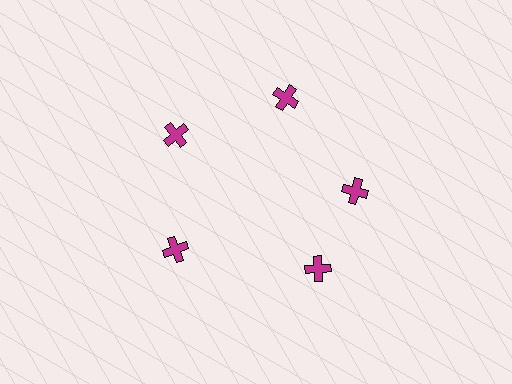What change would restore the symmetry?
The symmetry would be restored by rotating it back into even spacing with its neighbors so that all 5 crosses sit at equal angles and equal distance from the center.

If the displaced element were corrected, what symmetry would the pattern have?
It would have 5-fold rotational symmetry — the pattern would map onto itself every 72 degrees.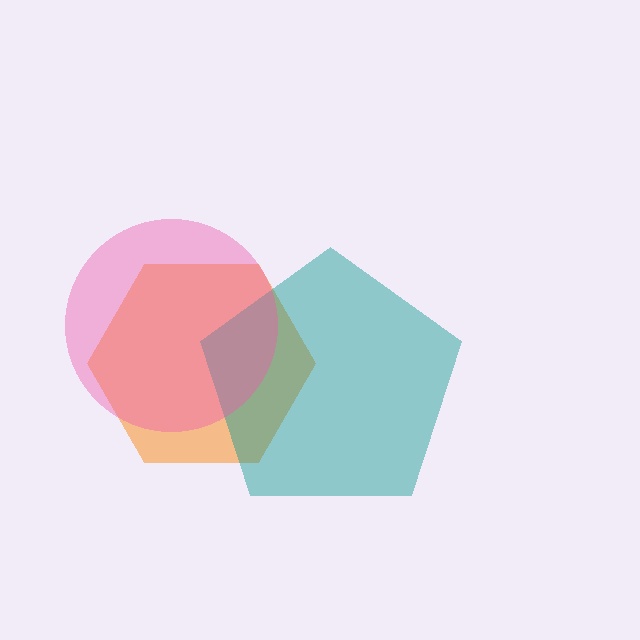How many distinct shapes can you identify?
There are 3 distinct shapes: an orange hexagon, a teal pentagon, a pink circle.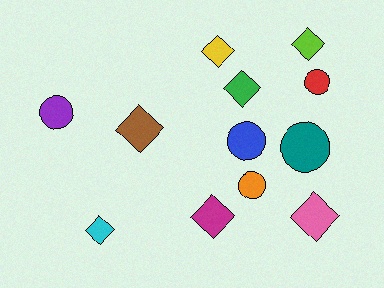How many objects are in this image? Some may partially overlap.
There are 12 objects.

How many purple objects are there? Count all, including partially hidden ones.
There is 1 purple object.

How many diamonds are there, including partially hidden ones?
There are 7 diamonds.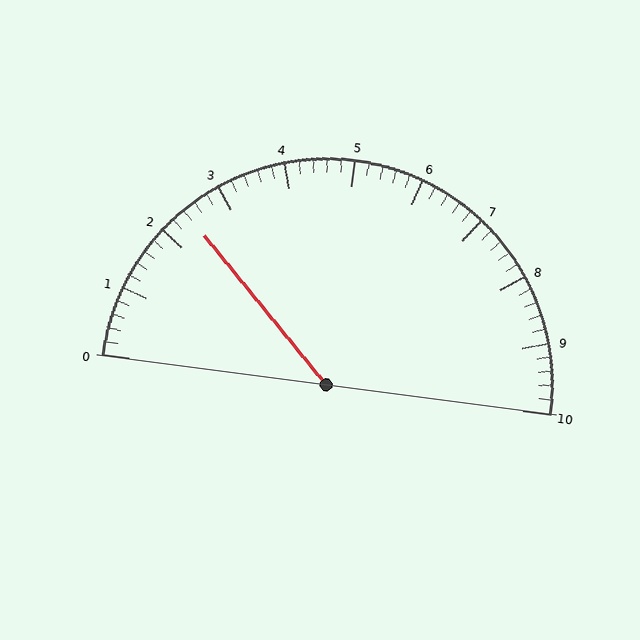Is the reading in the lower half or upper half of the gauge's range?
The reading is in the lower half of the range (0 to 10).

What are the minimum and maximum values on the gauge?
The gauge ranges from 0 to 10.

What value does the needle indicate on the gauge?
The needle indicates approximately 2.4.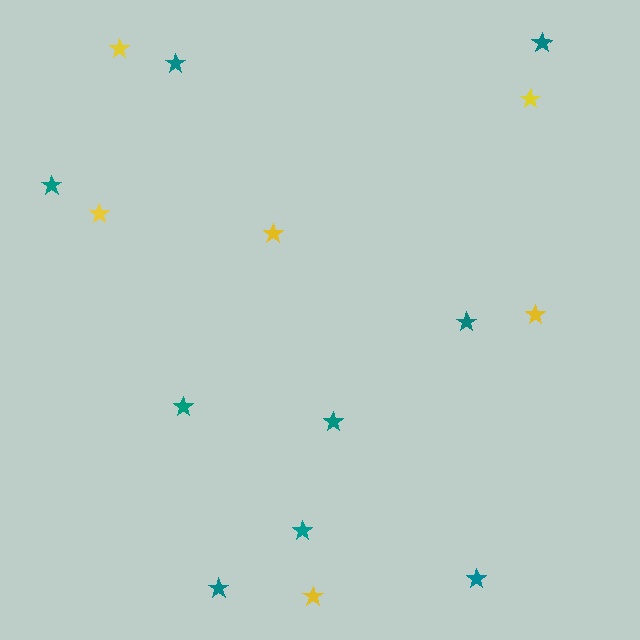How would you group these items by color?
There are 2 groups: one group of yellow stars (6) and one group of teal stars (9).